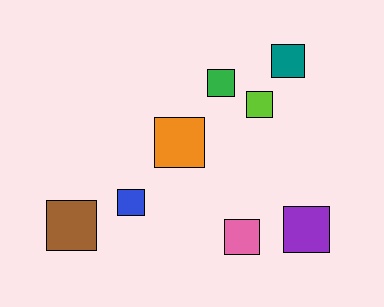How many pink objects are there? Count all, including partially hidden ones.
There is 1 pink object.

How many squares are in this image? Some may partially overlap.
There are 8 squares.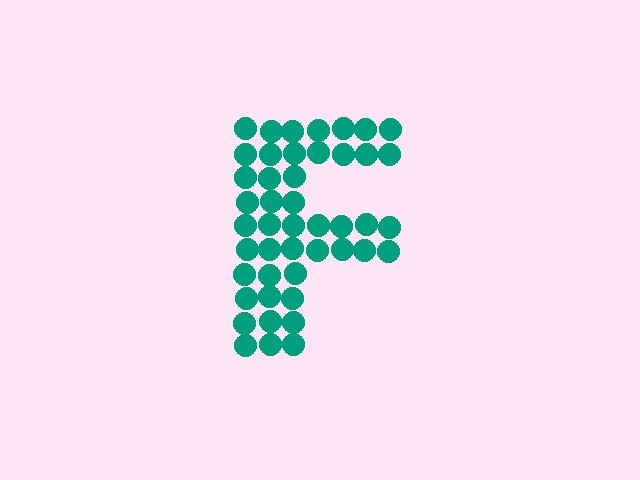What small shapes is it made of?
It is made of small circles.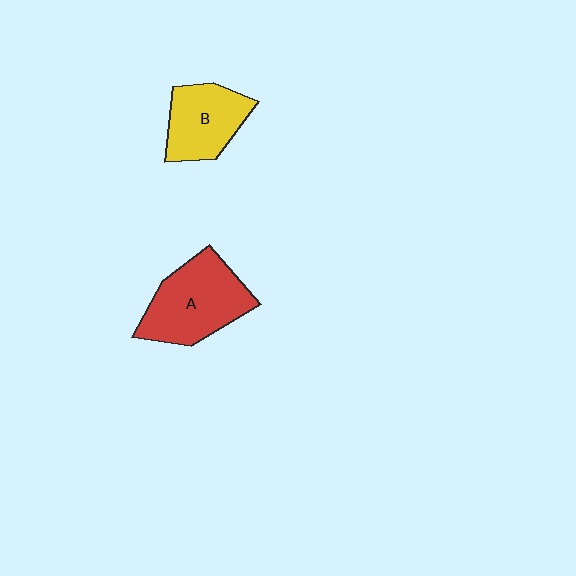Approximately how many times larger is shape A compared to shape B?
Approximately 1.4 times.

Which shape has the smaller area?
Shape B (yellow).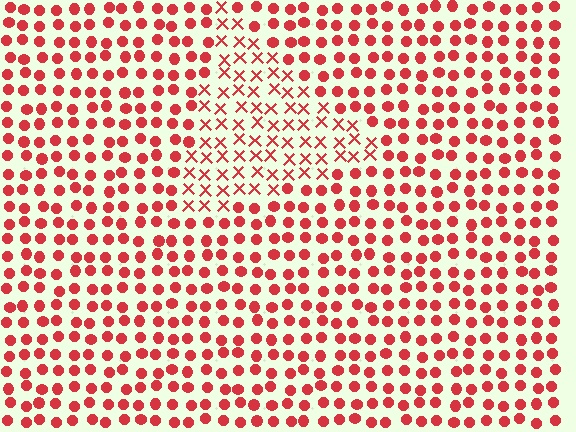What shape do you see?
I see a triangle.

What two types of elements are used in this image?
The image uses X marks inside the triangle region and circles outside it.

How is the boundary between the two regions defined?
The boundary is defined by a change in element shape: X marks inside vs. circles outside. All elements share the same color and spacing.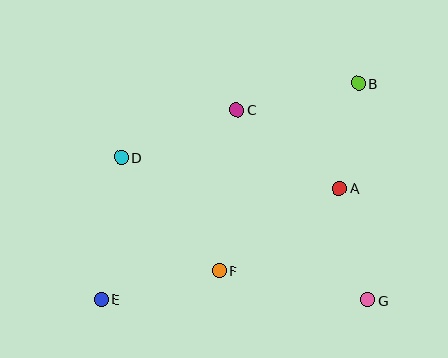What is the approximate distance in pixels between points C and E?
The distance between C and E is approximately 233 pixels.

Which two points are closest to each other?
Points A and B are closest to each other.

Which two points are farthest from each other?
Points B and E are farthest from each other.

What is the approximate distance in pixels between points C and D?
The distance between C and D is approximately 125 pixels.